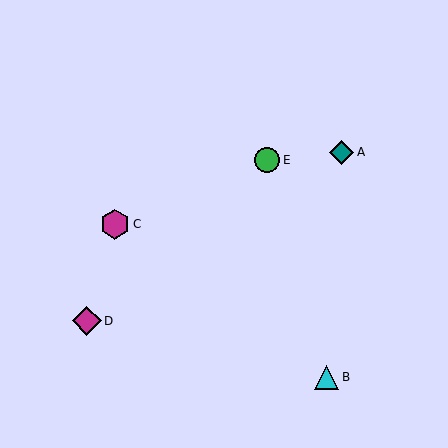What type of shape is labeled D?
Shape D is a magenta diamond.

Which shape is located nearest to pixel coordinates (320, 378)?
The cyan triangle (labeled B) at (326, 377) is nearest to that location.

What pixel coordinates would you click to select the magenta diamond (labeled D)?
Click at (87, 321) to select the magenta diamond D.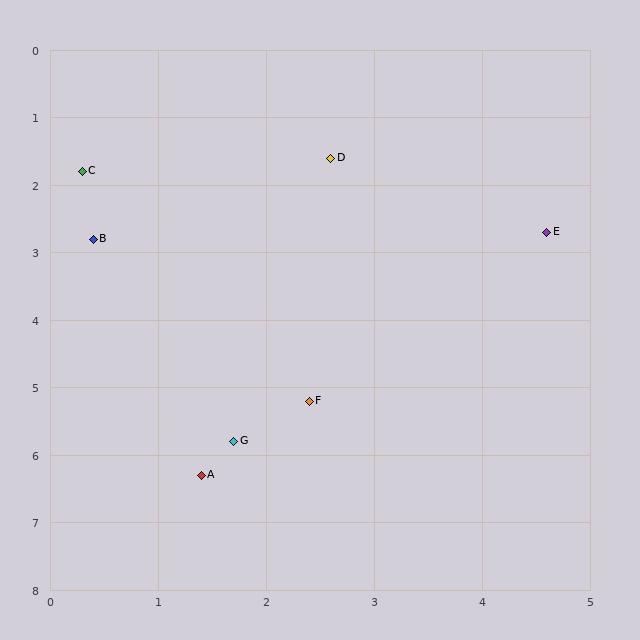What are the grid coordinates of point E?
Point E is at approximately (4.6, 2.7).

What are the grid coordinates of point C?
Point C is at approximately (0.3, 1.8).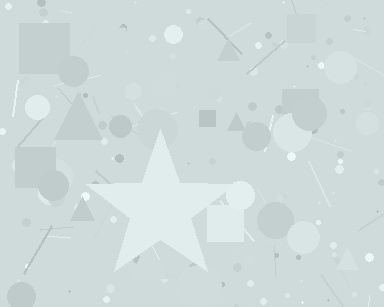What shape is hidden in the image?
A star is hidden in the image.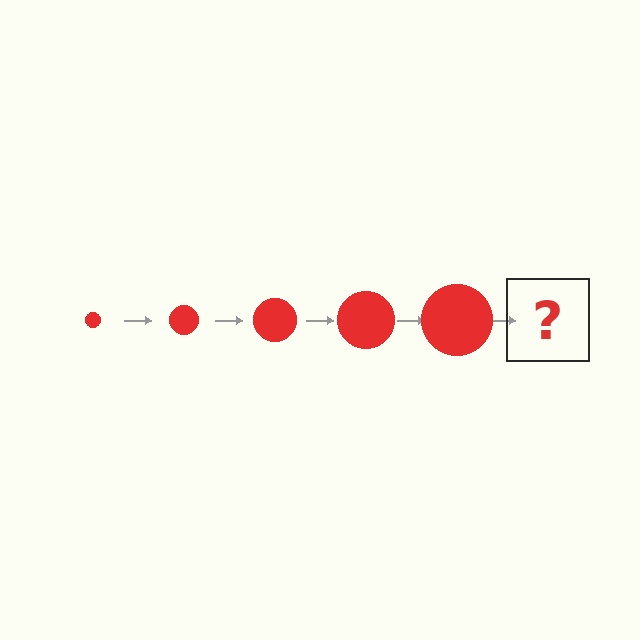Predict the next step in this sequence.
The next step is a red circle, larger than the previous one.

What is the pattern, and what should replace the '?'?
The pattern is that the circle gets progressively larger each step. The '?' should be a red circle, larger than the previous one.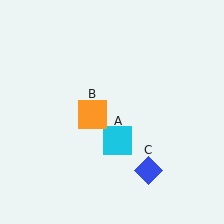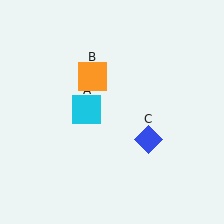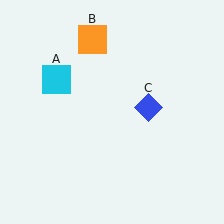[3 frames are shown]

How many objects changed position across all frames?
3 objects changed position: cyan square (object A), orange square (object B), blue diamond (object C).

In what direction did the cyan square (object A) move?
The cyan square (object A) moved up and to the left.